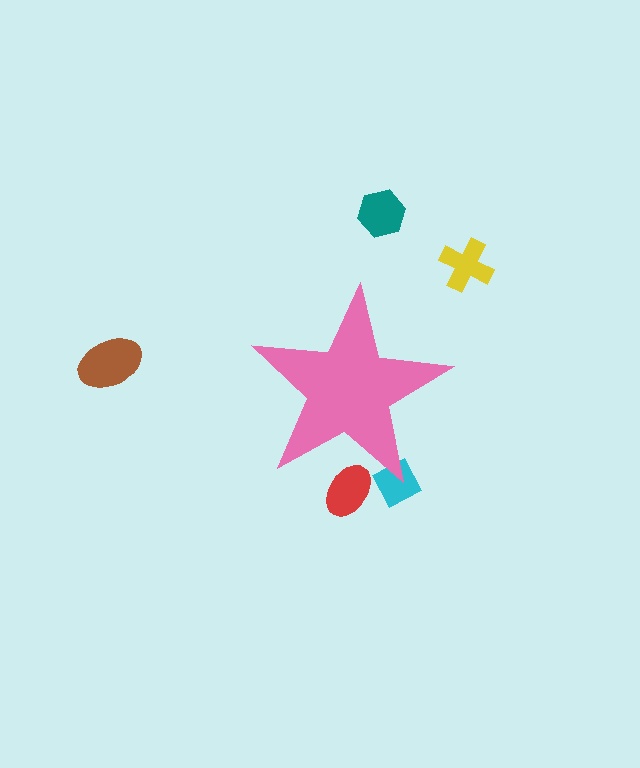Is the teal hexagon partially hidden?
No, the teal hexagon is fully visible.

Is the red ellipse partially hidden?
Yes, the red ellipse is partially hidden behind the pink star.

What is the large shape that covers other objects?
A pink star.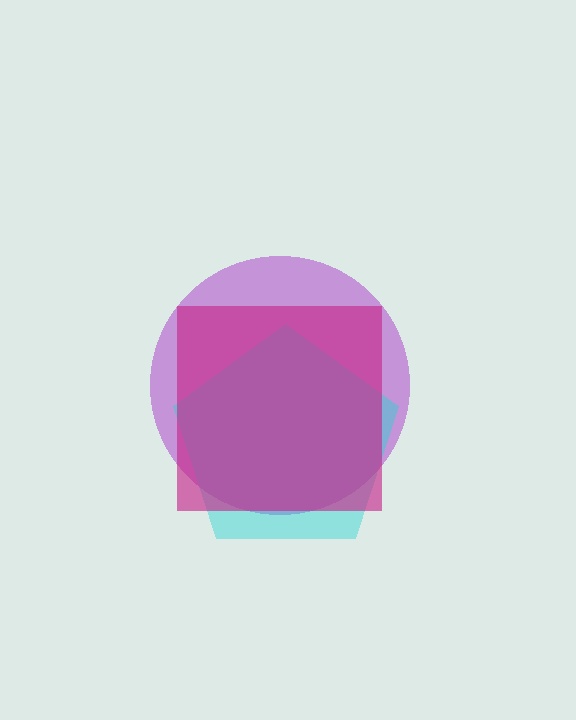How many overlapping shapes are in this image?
There are 3 overlapping shapes in the image.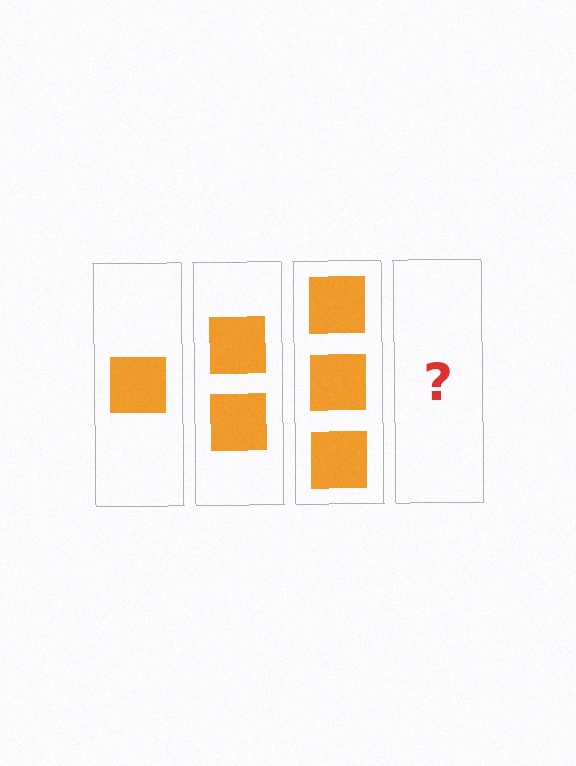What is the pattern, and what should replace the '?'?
The pattern is that each step adds one more square. The '?' should be 4 squares.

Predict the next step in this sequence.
The next step is 4 squares.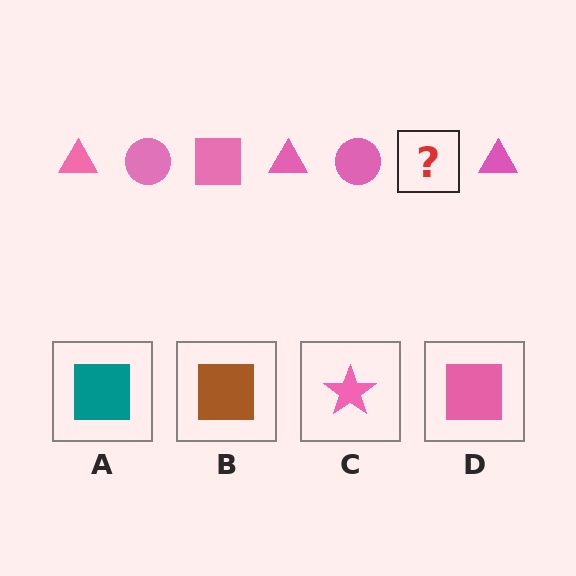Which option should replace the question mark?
Option D.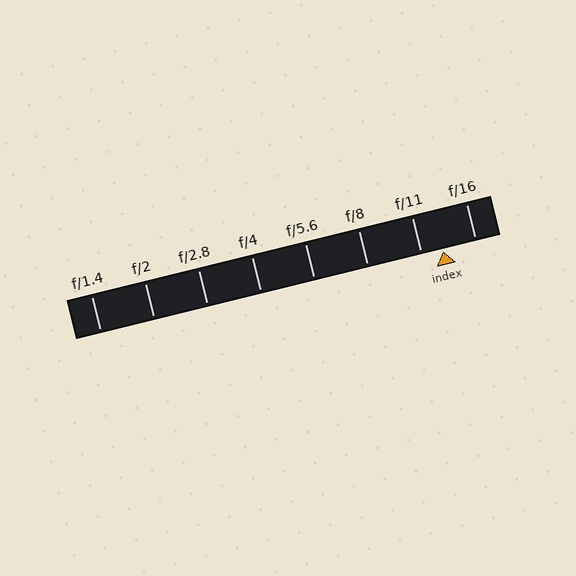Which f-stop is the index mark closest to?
The index mark is closest to f/11.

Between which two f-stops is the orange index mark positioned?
The index mark is between f/11 and f/16.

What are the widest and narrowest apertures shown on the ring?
The widest aperture shown is f/1.4 and the narrowest is f/16.